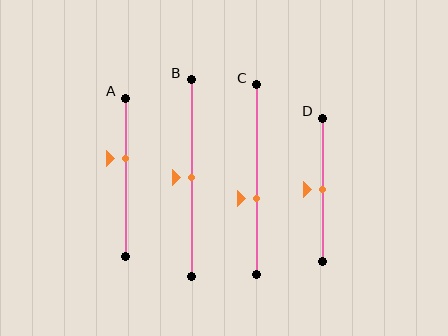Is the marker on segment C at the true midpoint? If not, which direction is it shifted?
No, the marker on segment C is shifted downward by about 10% of the segment length.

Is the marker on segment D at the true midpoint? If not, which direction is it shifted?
Yes, the marker on segment D is at the true midpoint.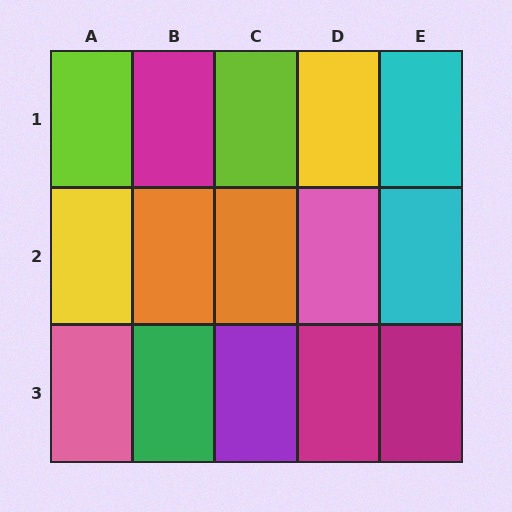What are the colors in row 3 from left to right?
Pink, green, purple, magenta, magenta.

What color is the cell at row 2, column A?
Yellow.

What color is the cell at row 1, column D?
Yellow.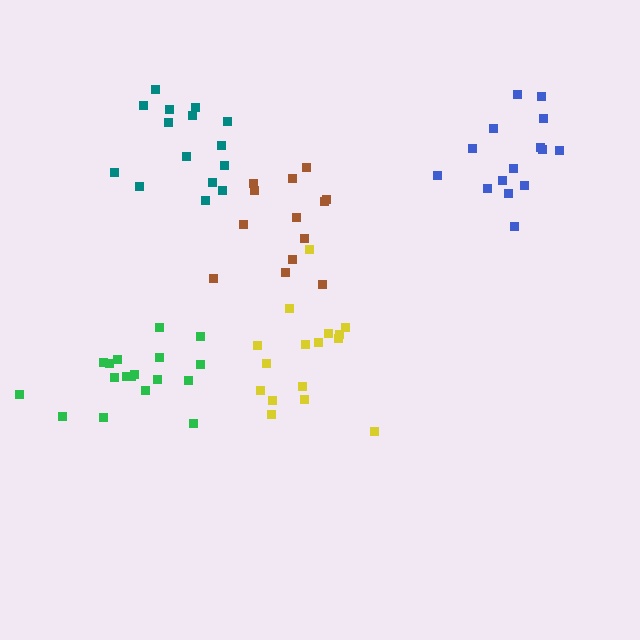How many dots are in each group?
Group 1: 13 dots, Group 2: 16 dots, Group 3: 18 dots, Group 4: 15 dots, Group 5: 15 dots (77 total).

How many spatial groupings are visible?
There are 5 spatial groupings.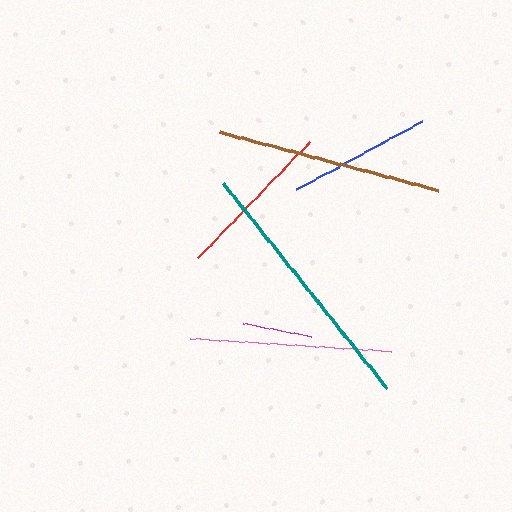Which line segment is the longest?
The teal line is the longest at approximately 262 pixels.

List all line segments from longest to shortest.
From longest to shortest: teal, brown, pink, red, blue, magenta.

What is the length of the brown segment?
The brown segment is approximately 226 pixels long.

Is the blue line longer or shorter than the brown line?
The brown line is longer than the blue line.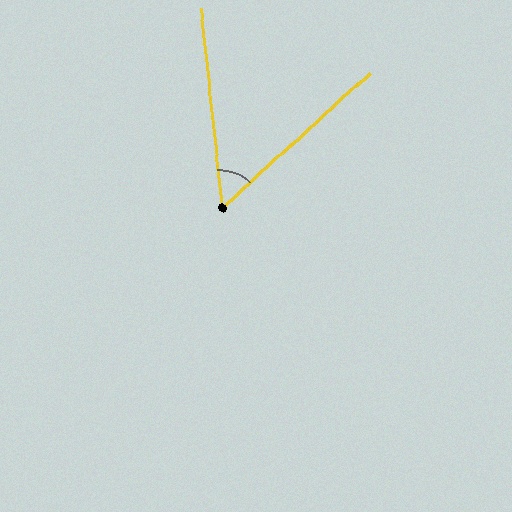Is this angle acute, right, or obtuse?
It is acute.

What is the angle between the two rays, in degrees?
Approximately 54 degrees.